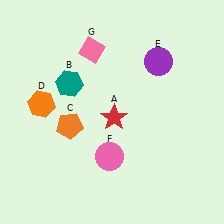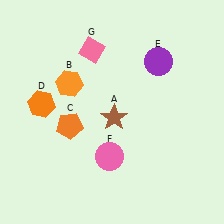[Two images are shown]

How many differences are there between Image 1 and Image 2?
There are 2 differences between the two images.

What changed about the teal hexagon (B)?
In Image 1, B is teal. In Image 2, it changed to orange.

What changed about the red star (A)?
In Image 1, A is red. In Image 2, it changed to brown.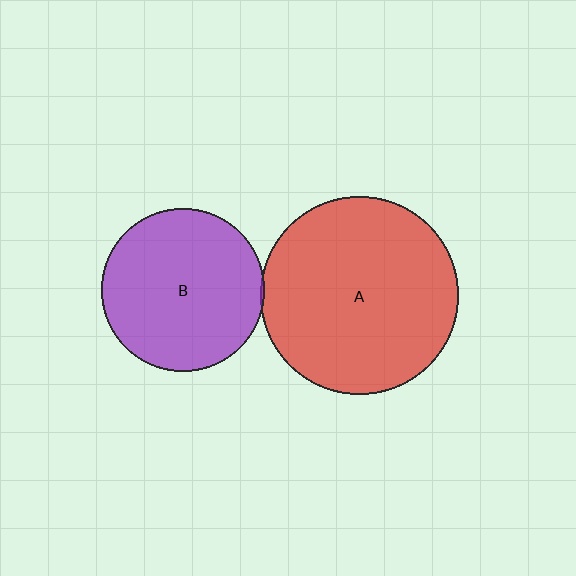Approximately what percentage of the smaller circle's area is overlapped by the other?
Approximately 5%.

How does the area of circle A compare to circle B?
Approximately 1.5 times.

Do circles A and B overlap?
Yes.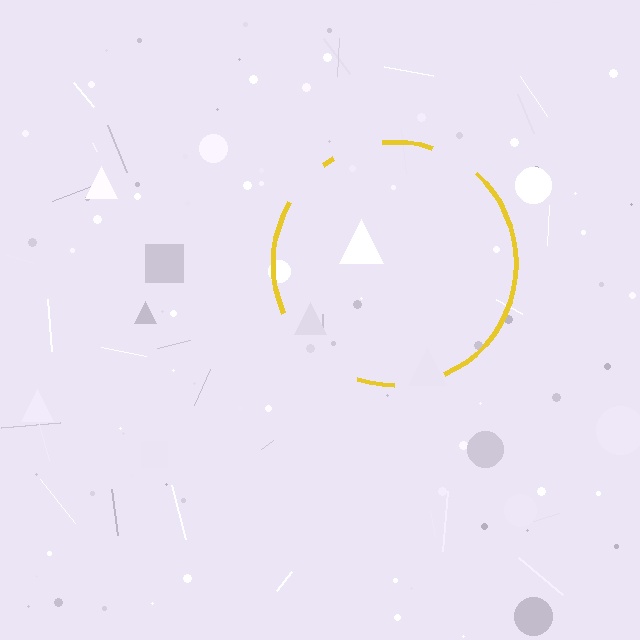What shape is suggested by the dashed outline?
The dashed outline suggests a circle.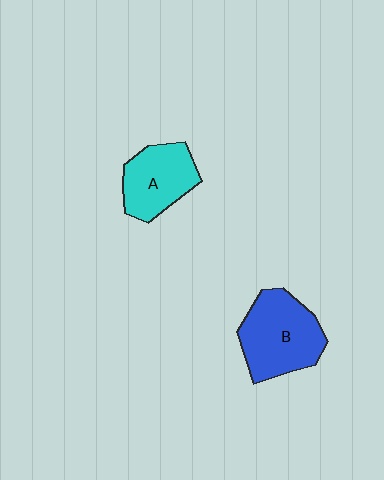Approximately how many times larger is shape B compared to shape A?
Approximately 1.3 times.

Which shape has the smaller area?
Shape A (cyan).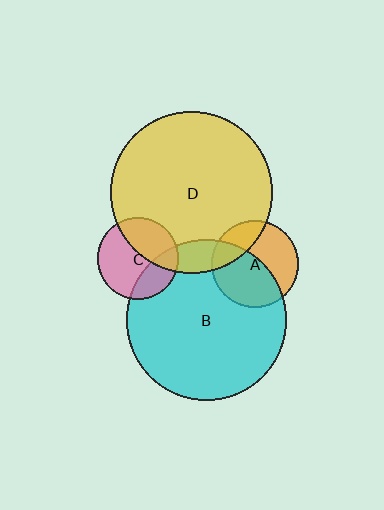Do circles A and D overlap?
Yes.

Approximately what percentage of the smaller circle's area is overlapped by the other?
Approximately 25%.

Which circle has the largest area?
Circle D (yellow).